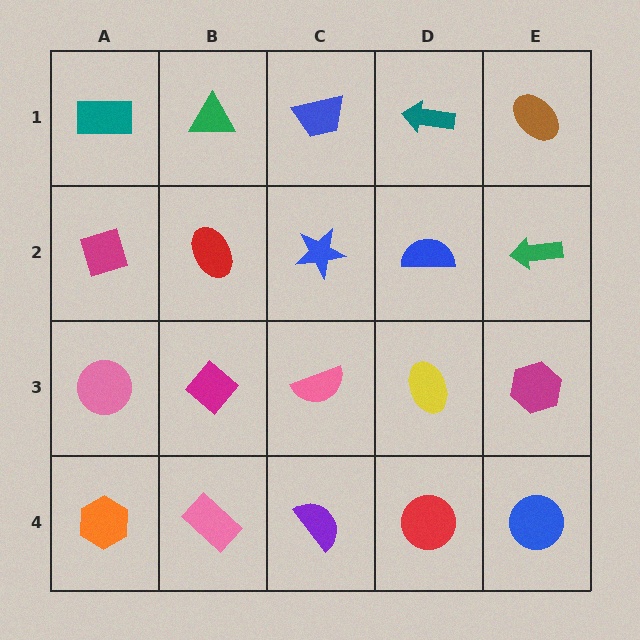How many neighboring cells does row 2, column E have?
3.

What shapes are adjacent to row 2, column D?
A teal arrow (row 1, column D), a yellow ellipse (row 3, column D), a blue star (row 2, column C), a green arrow (row 2, column E).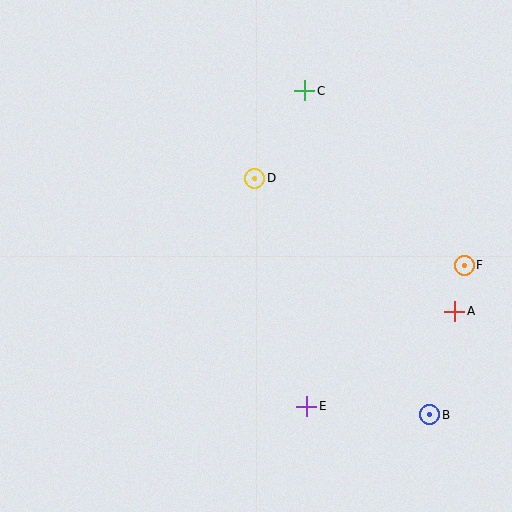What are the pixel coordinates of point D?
Point D is at (255, 178).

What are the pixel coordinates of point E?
Point E is at (307, 406).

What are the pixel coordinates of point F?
Point F is at (464, 265).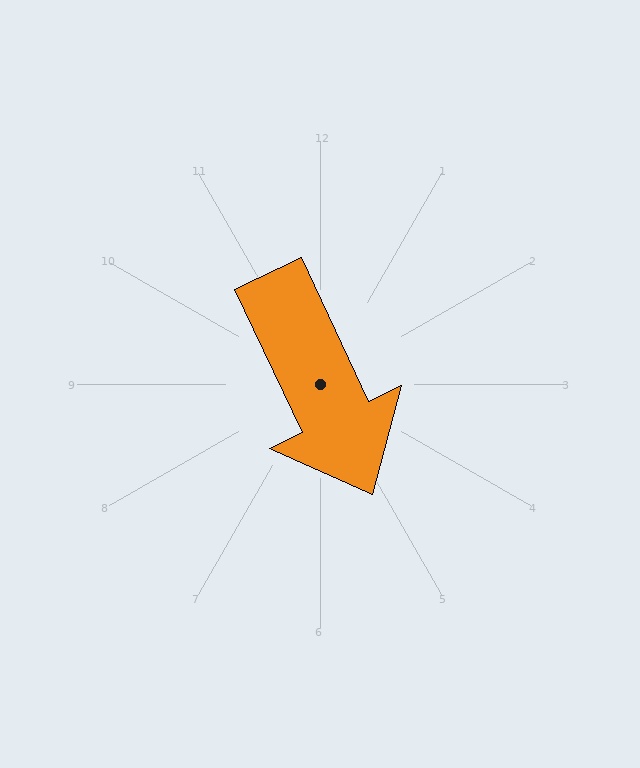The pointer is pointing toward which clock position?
Roughly 5 o'clock.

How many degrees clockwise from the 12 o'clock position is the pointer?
Approximately 155 degrees.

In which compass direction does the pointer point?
Southeast.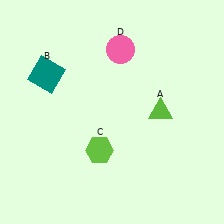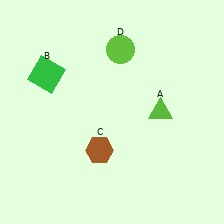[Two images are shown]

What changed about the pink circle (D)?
In Image 1, D is pink. In Image 2, it changed to lime.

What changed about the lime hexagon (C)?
In Image 1, C is lime. In Image 2, it changed to brown.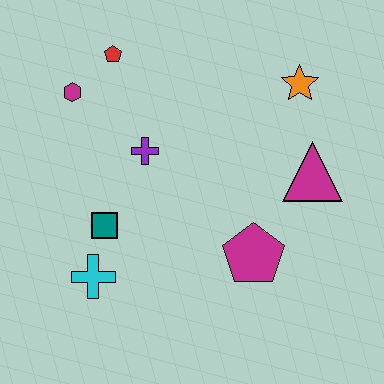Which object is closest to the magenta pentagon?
The magenta triangle is closest to the magenta pentagon.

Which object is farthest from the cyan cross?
The orange star is farthest from the cyan cross.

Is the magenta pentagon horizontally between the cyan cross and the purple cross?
No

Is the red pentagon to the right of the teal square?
Yes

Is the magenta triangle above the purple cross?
No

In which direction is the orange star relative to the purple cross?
The orange star is to the right of the purple cross.